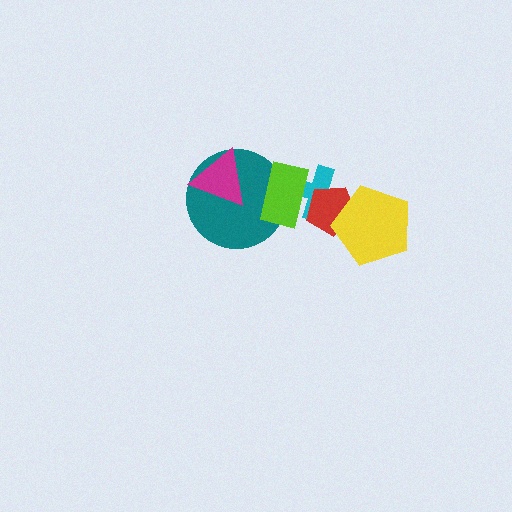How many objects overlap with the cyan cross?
2 objects overlap with the cyan cross.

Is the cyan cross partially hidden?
Yes, it is partially covered by another shape.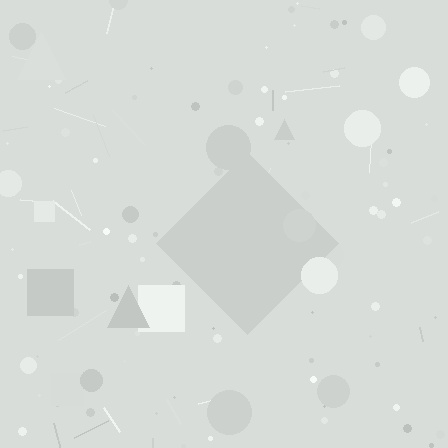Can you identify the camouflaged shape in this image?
The camouflaged shape is a diamond.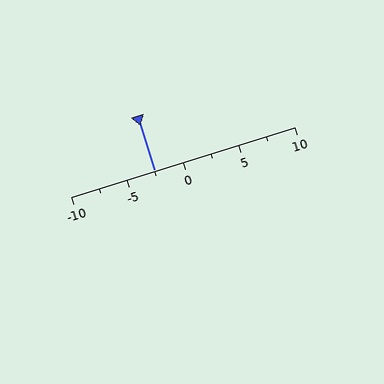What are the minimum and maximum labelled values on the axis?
The axis runs from -10 to 10.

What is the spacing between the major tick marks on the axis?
The major ticks are spaced 5 apart.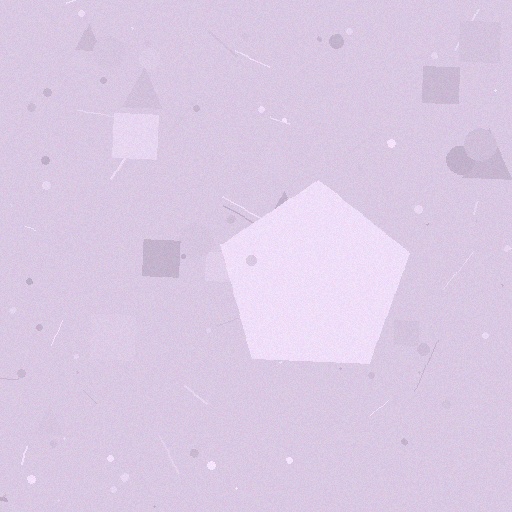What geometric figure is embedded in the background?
A pentagon is embedded in the background.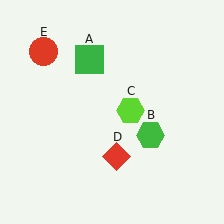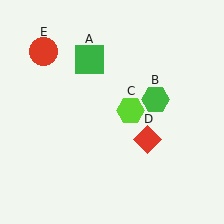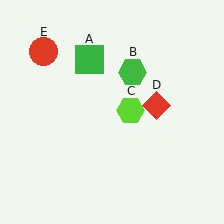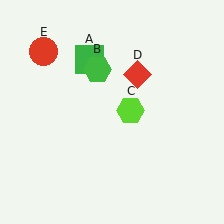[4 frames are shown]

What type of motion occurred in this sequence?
The green hexagon (object B), red diamond (object D) rotated counterclockwise around the center of the scene.